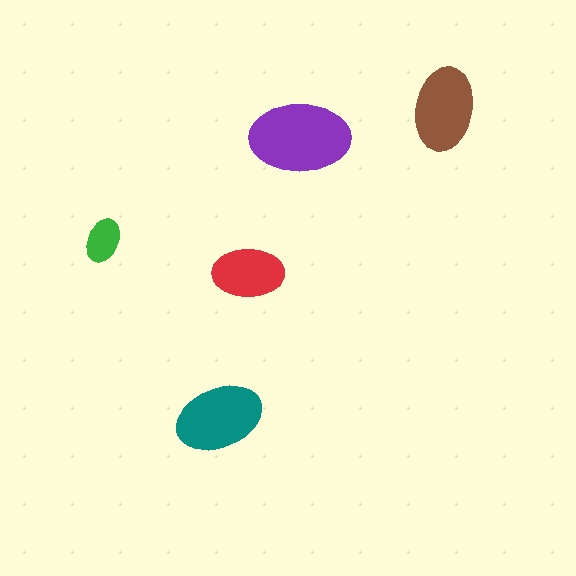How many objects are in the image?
There are 5 objects in the image.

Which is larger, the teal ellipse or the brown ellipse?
The teal one.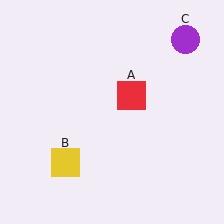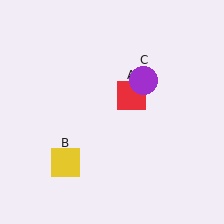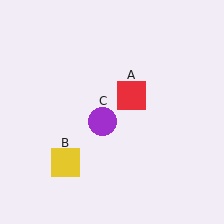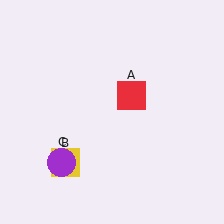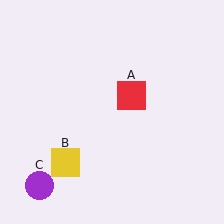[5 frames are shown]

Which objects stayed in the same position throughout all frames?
Red square (object A) and yellow square (object B) remained stationary.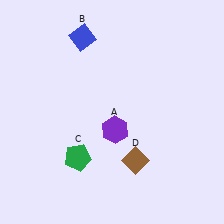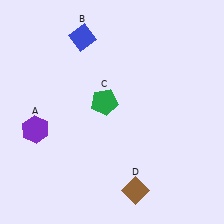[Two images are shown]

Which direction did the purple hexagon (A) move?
The purple hexagon (A) moved left.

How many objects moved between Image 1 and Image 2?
3 objects moved between the two images.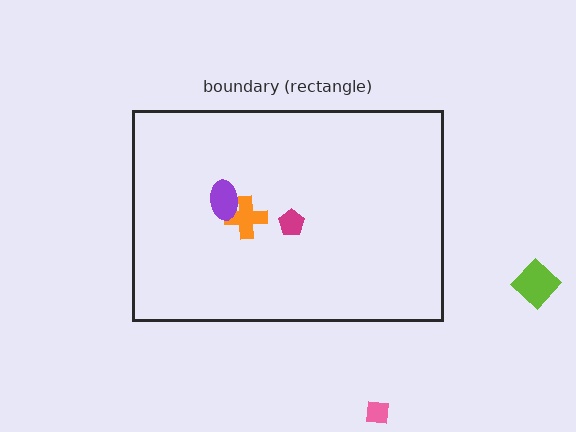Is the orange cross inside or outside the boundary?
Inside.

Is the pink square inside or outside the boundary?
Outside.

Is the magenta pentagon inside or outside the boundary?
Inside.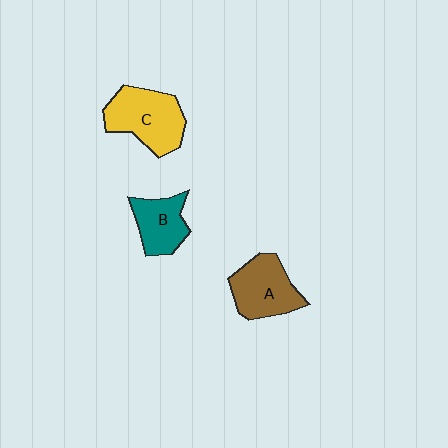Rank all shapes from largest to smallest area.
From largest to smallest: C (yellow), A (brown), B (teal).